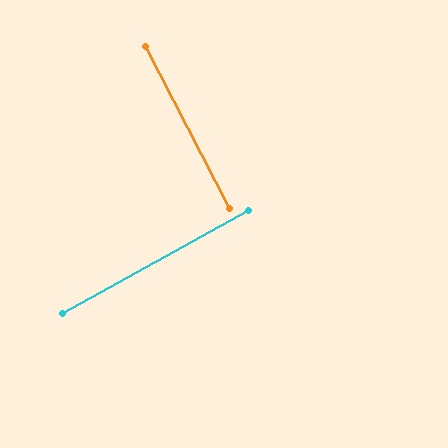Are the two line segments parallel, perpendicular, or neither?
Perpendicular — they meet at approximately 88°.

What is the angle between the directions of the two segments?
Approximately 88 degrees.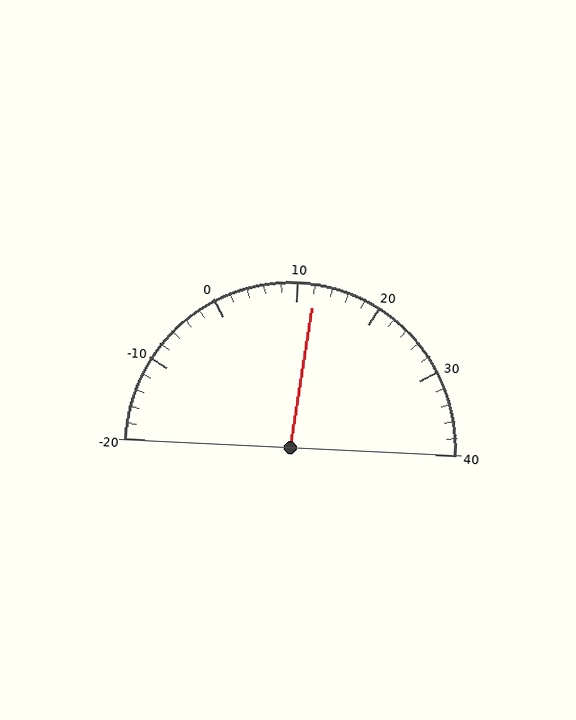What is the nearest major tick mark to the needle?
The nearest major tick mark is 10.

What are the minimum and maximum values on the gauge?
The gauge ranges from -20 to 40.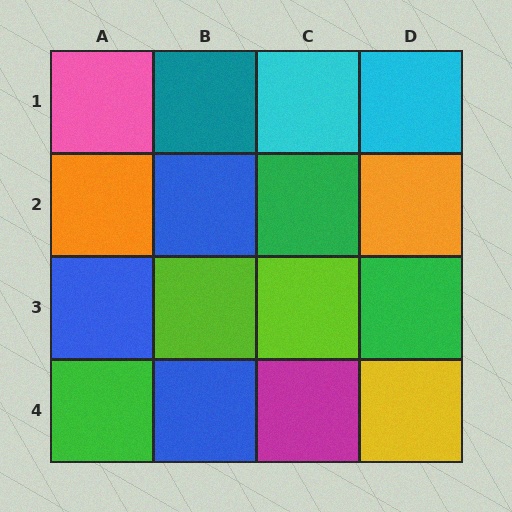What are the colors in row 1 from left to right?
Pink, teal, cyan, cyan.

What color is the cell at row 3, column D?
Green.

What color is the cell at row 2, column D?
Orange.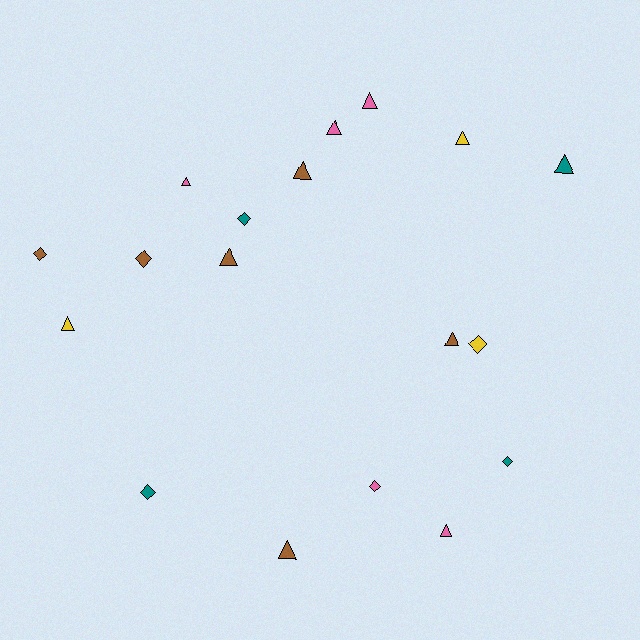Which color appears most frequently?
Brown, with 6 objects.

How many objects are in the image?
There are 18 objects.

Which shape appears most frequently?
Triangle, with 11 objects.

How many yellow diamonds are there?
There is 1 yellow diamond.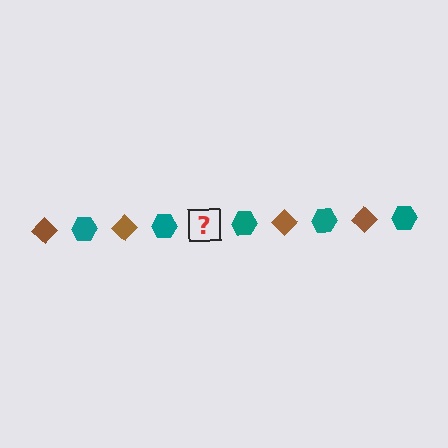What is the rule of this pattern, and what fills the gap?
The rule is that the pattern alternates between brown diamond and teal hexagon. The gap should be filled with a brown diamond.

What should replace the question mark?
The question mark should be replaced with a brown diamond.